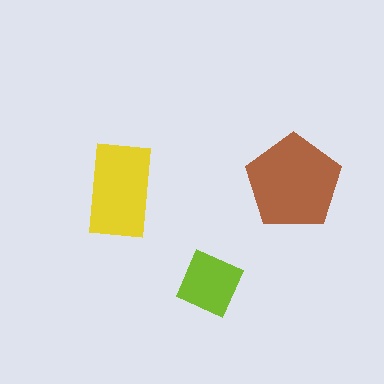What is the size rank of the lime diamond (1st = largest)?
3rd.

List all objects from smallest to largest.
The lime diamond, the yellow rectangle, the brown pentagon.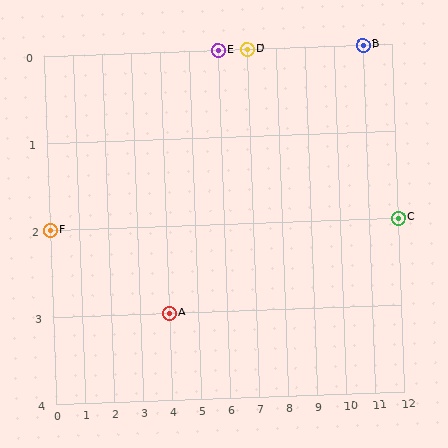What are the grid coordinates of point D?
Point D is at grid coordinates (7, 0).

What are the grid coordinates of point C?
Point C is at grid coordinates (12, 2).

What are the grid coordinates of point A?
Point A is at grid coordinates (4, 3).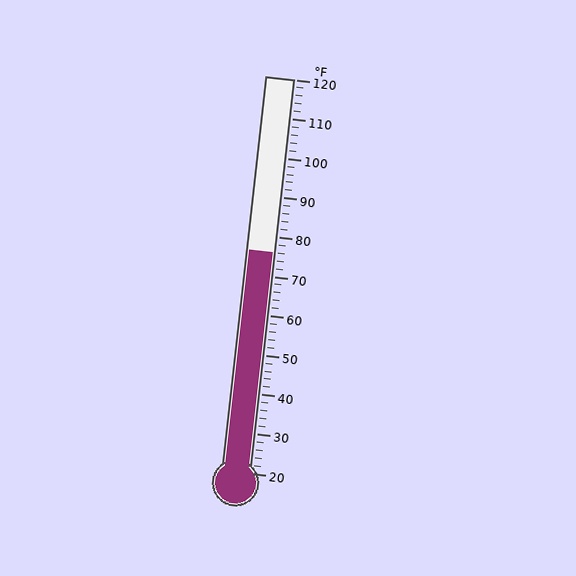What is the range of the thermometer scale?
The thermometer scale ranges from 20°F to 120°F.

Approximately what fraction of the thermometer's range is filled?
The thermometer is filled to approximately 55% of its range.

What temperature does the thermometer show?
The thermometer shows approximately 76°F.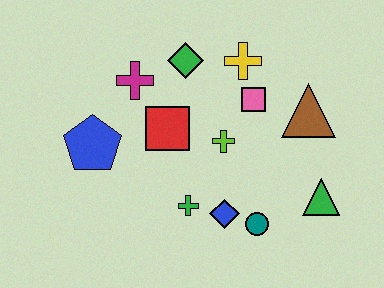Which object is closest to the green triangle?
The teal circle is closest to the green triangle.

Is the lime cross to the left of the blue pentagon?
No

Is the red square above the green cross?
Yes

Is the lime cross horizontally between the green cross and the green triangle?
Yes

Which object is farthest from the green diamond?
The green triangle is farthest from the green diamond.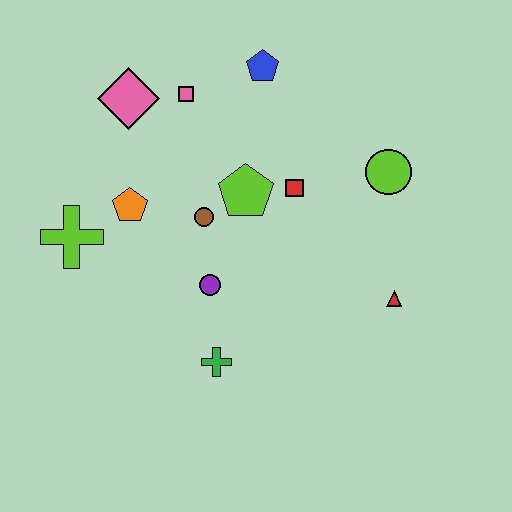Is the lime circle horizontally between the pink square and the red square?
No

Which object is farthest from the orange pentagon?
The red triangle is farthest from the orange pentagon.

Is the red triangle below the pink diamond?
Yes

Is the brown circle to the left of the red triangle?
Yes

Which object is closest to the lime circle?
The red square is closest to the lime circle.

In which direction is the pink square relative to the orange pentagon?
The pink square is above the orange pentagon.